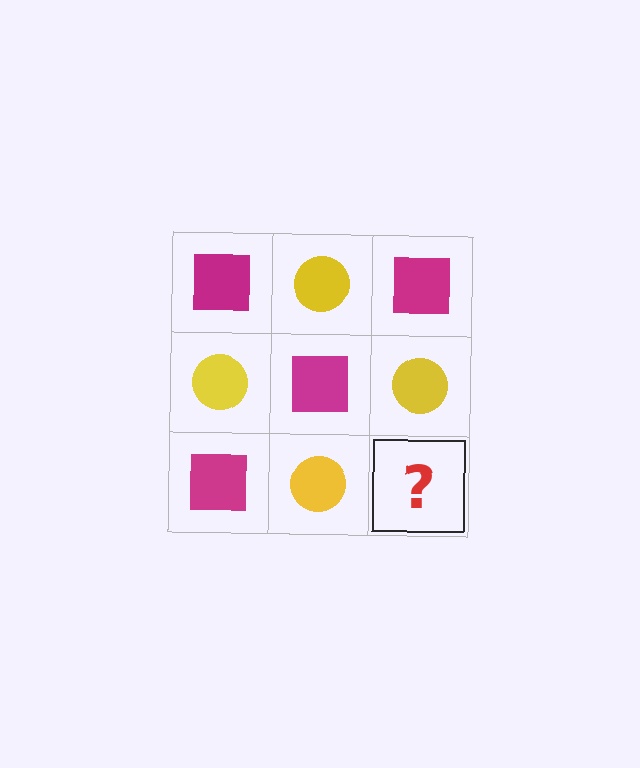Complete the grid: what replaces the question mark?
The question mark should be replaced with a magenta square.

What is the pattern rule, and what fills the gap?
The rule is that it alternates magenta square and yellow circle in a checkerboard pattern. The gap should be filled with a magenta square.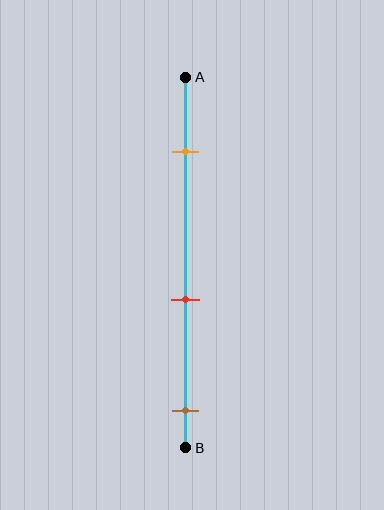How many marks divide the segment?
There are 3 marks dividing the segment.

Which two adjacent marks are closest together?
The red and brown marks are the closest adjacent pair.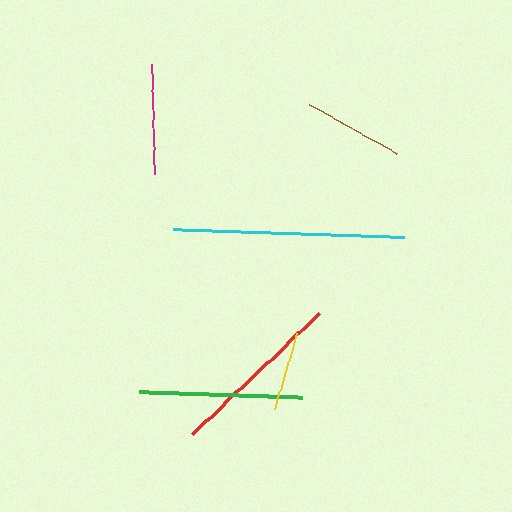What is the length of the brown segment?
The brown segment is approximately 99 pixels long.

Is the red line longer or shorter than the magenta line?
The red line is longer than the magenta line.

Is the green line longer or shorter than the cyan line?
The cyan line is longer than the green line.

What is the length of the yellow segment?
The yellow segment is approximately 79 pixels long.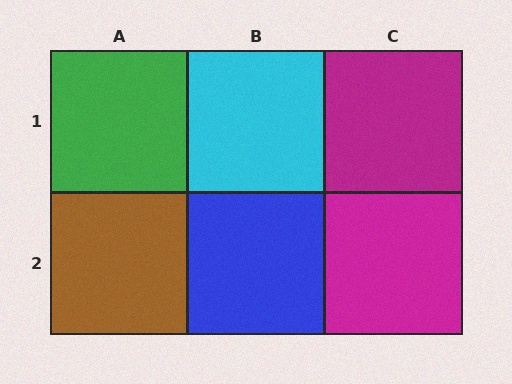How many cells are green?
1 cell is green.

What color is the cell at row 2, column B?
Blue.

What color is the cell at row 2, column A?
Brown.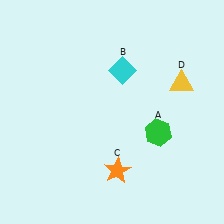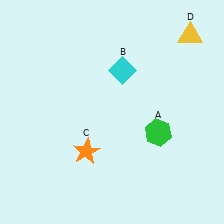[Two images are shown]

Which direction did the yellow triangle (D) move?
The yellow triangle (D) moved up.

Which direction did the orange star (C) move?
The orange star (C) moved left.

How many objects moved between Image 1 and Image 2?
2 objects moved between the two images.